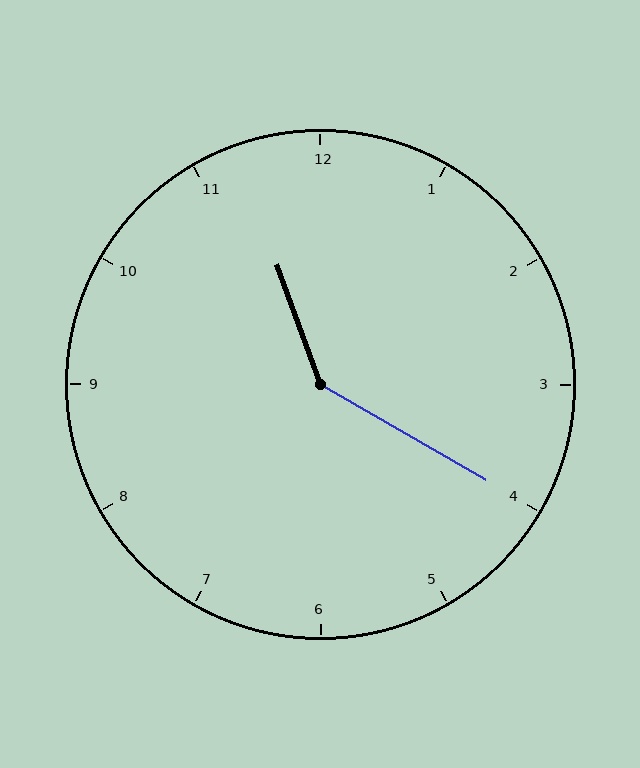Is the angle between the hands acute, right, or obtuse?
It is obtuse.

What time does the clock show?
11:20.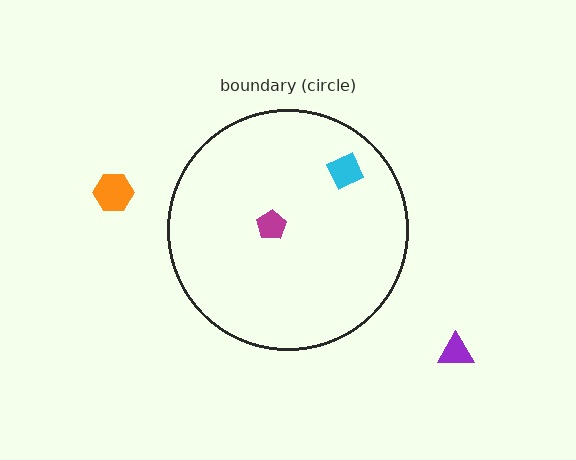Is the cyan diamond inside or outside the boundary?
Inside.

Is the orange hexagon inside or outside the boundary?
Outside.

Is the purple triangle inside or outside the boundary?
Outside.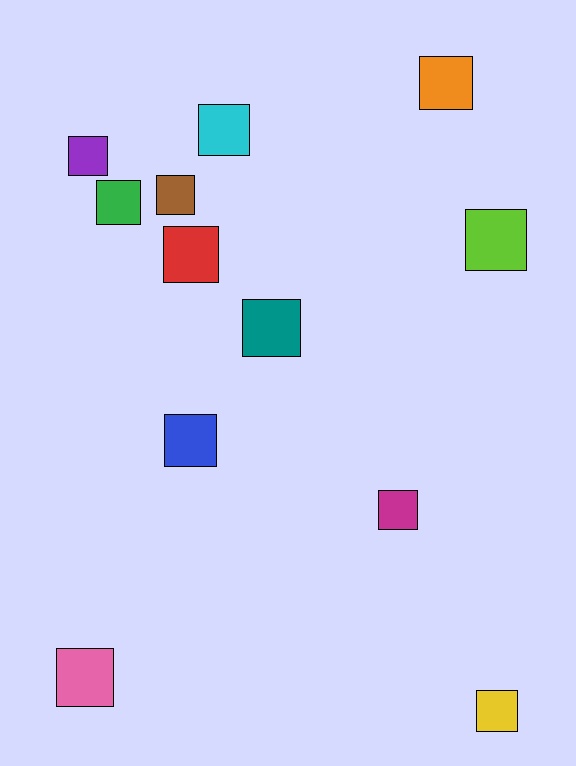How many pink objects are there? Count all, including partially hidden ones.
There is 1 pink object.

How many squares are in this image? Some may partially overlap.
There are 12 squares.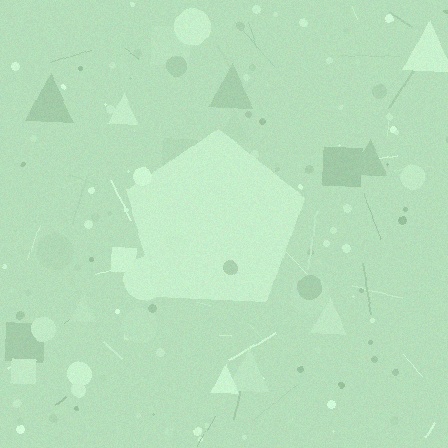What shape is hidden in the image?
A pentagon is hidden in the image.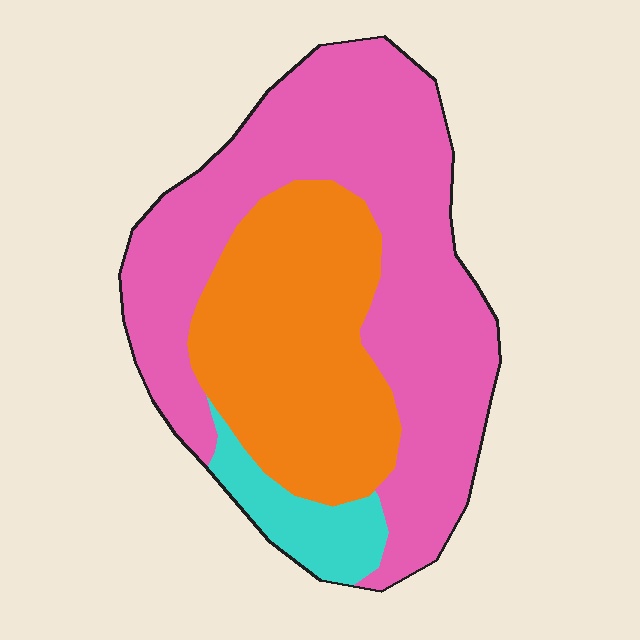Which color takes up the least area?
Cyan, at roughly 10%.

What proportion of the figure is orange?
Orange covers 34% of the figure.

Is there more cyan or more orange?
Orange.